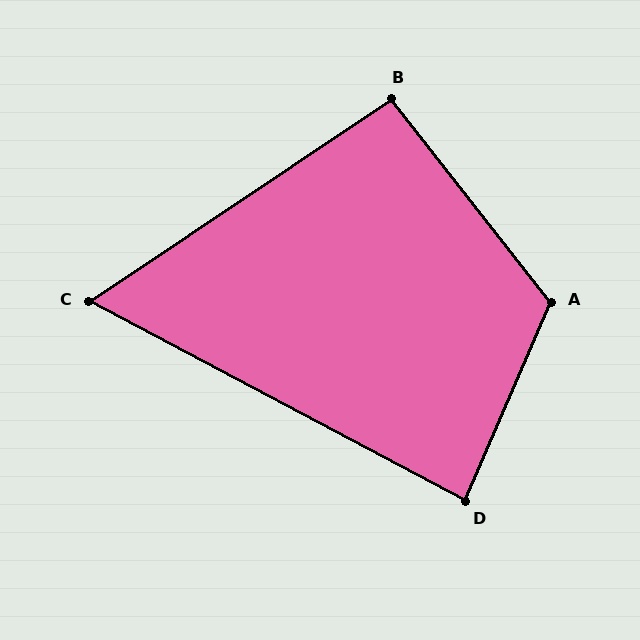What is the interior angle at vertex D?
Approximately 86 degrees (approximately right).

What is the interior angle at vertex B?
Approximately 94 degrees (approximately right).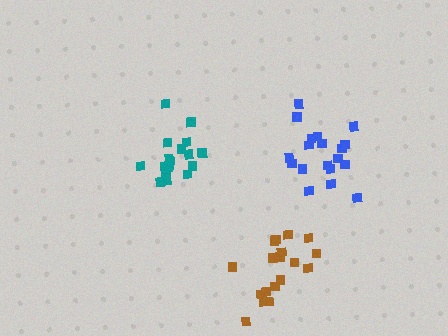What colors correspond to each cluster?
The clusters are colored: blue, brown, teal.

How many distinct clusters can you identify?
There are 3 distinct clusters.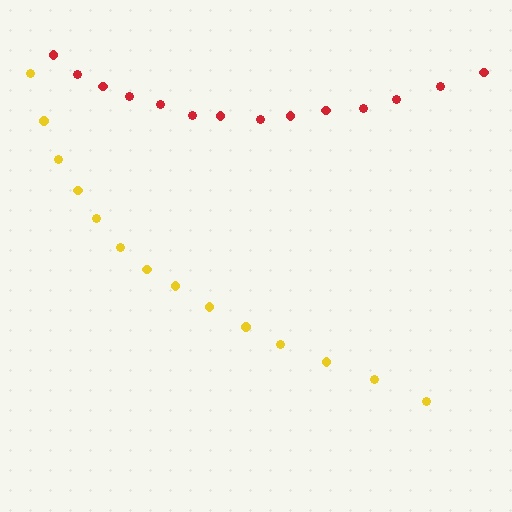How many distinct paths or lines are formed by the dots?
There are 2 distinct paths.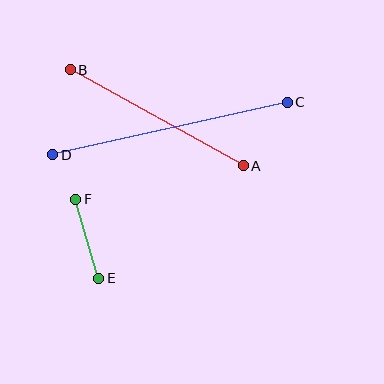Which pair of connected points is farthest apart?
Points C and D are farthest apart.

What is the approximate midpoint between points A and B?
The midpoint is at approximately (157, 118) pixels.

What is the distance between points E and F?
The distance is approximately 83 pixels.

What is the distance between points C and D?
The distance is approximately 240 pixels.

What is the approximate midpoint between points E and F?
The midpoint is at approximately (87, 239) pixels.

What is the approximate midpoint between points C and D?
The midpoint is at approximately (170, 128) pixels.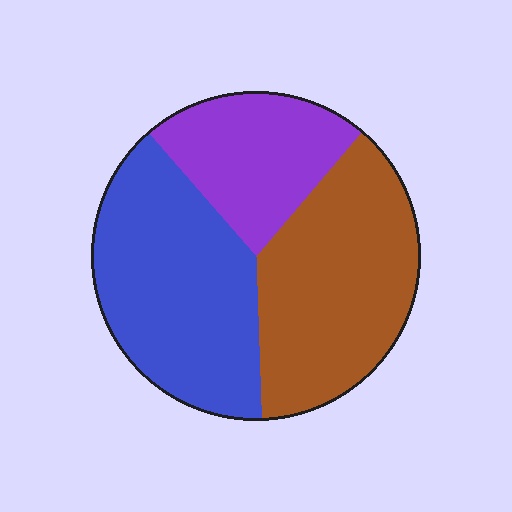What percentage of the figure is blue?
Blue takes up about two fifths (2/5) of the figure.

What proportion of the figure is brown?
Brown takes up about three eighths (3/8) of the figure.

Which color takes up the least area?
Purple, at roughly 25%.